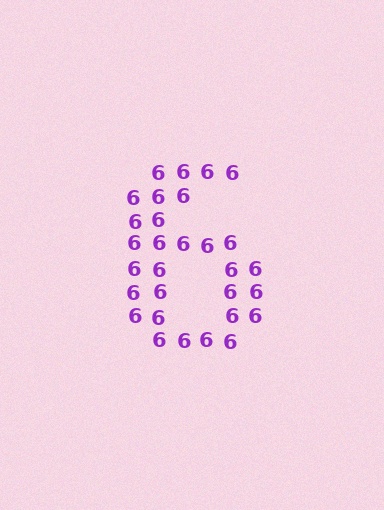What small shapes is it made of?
It is made of small digit 6's.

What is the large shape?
The large shape is the digit 6.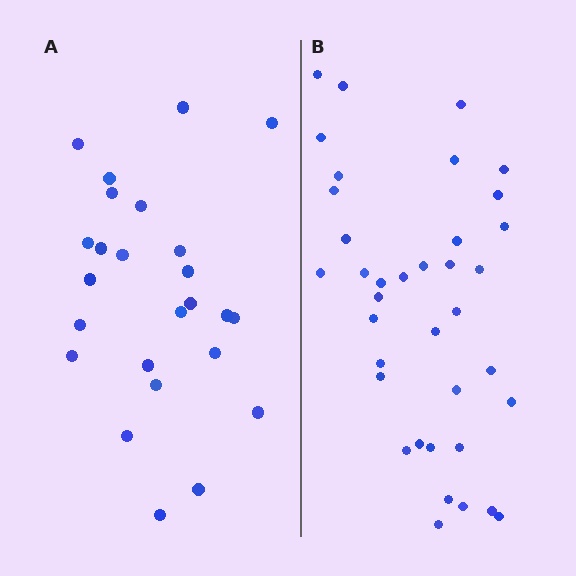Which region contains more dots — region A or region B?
Region B (the right region) has more dots.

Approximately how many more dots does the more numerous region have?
Region B has roughly 12 or so more dots than region A.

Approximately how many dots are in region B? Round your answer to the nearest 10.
About 40 dots. (The exact count is 37, which rounds to 40.)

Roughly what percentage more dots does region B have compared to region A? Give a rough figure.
About 50% more.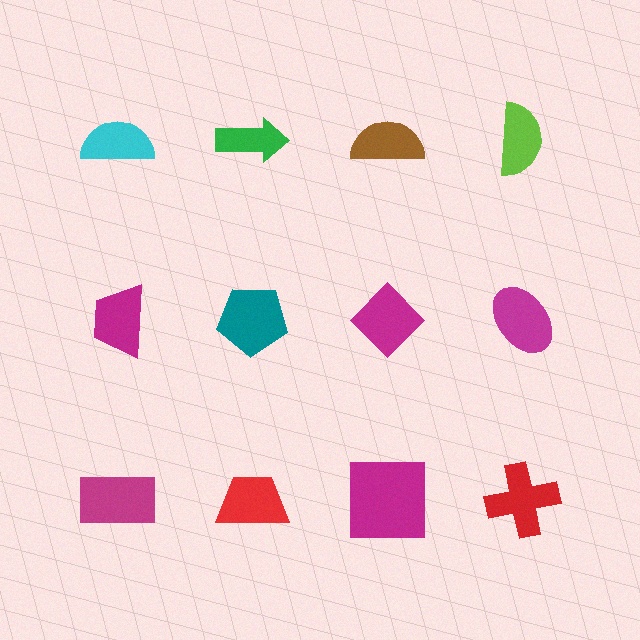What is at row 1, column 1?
A cyan semicircle.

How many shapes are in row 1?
4 shapes.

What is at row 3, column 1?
A magenta rectangle.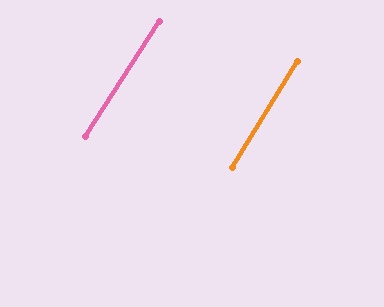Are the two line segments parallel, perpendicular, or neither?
Parallel — their directions differ by only 1.3°.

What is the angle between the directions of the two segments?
Approximately 1 degree.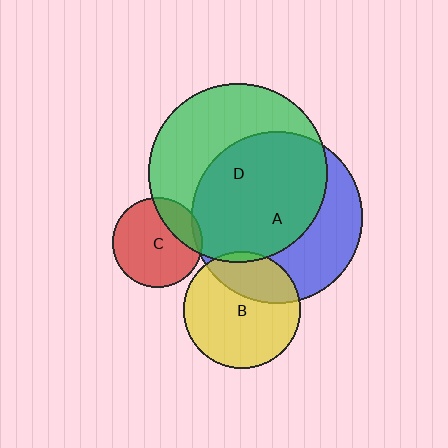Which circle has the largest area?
Circle D (green).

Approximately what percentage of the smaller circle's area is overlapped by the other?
Approximately 30%.